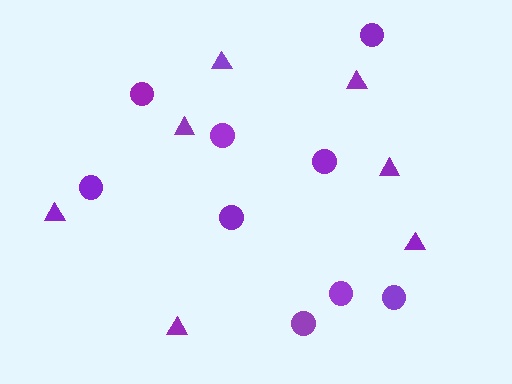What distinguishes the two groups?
There are 2 groups: one group of circles (9) and one group of triangles (7).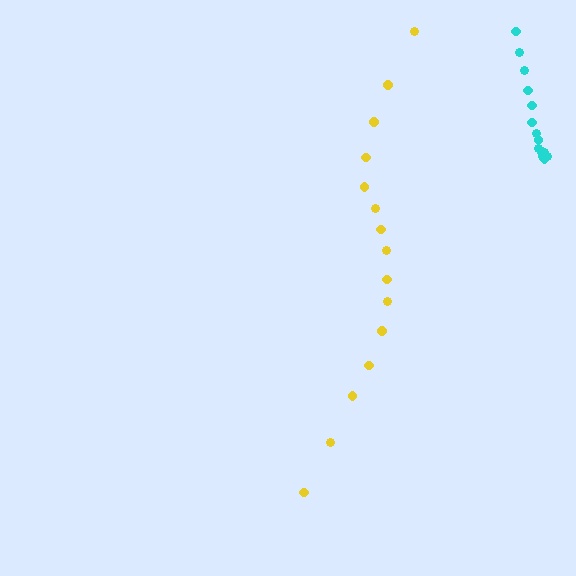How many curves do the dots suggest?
There are 2 distinct paths.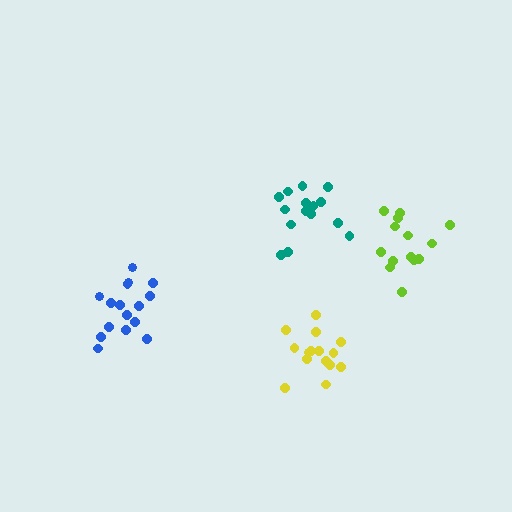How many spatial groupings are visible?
There are 4 spatial groupings.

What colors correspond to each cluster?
The clusters are colored: lime, yellow, blue, teal.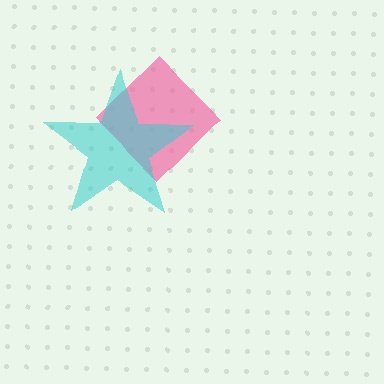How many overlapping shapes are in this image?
There are 2 overlapping shapes in the image.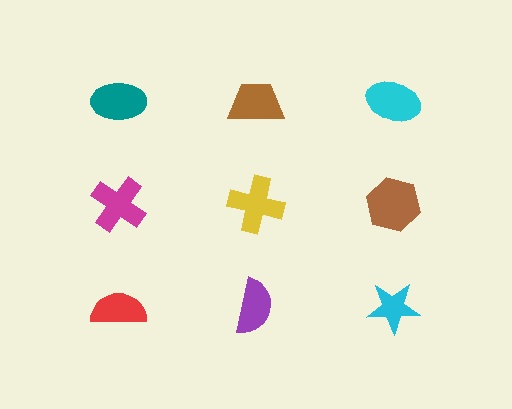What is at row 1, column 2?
A brown trapezoid.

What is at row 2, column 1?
A magenta cross.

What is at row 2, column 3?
A brown hexagon.